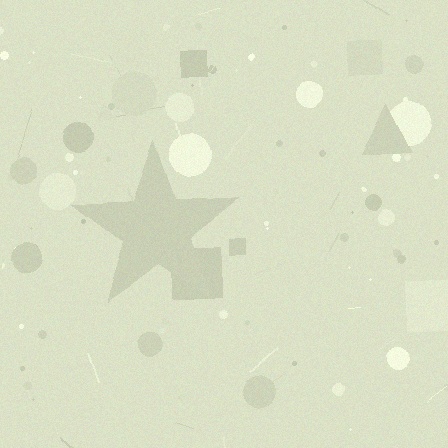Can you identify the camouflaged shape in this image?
The camouflaged shape is a star.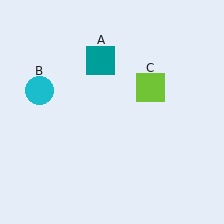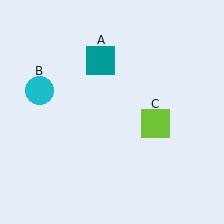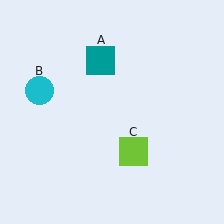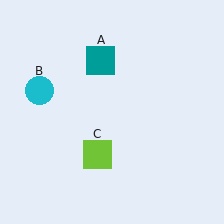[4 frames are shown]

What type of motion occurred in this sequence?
The lime square (object C) rotated clockwise around the center of the scene.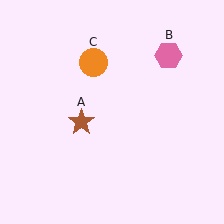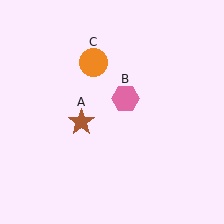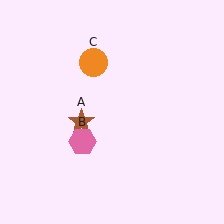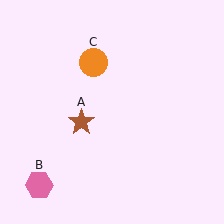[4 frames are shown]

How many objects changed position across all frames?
1 object changed position: pink hexagon (object B).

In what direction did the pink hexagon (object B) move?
The pink hexagon (object B) moved down and to the left.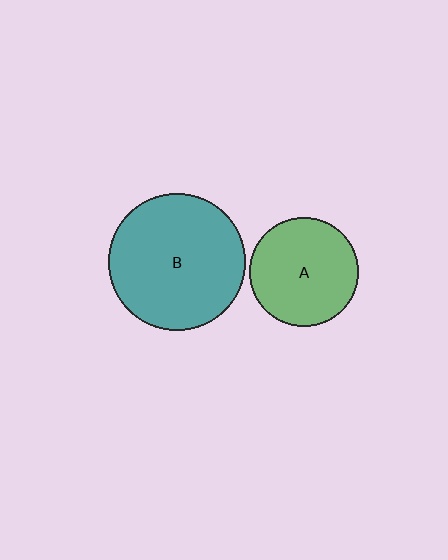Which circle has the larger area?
Circle B (teal).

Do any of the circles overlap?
No, none of the circles overlap.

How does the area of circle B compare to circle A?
Approximately 1.6 times.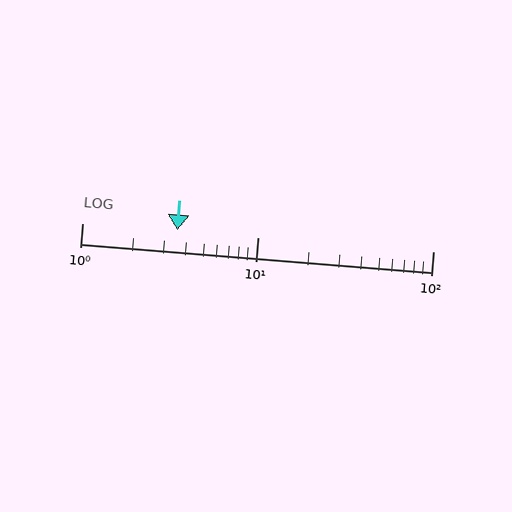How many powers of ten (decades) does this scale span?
The scale spans 2 decades, from 1 to 100.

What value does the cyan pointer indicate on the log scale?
The pointer indicates approximately 3.5.